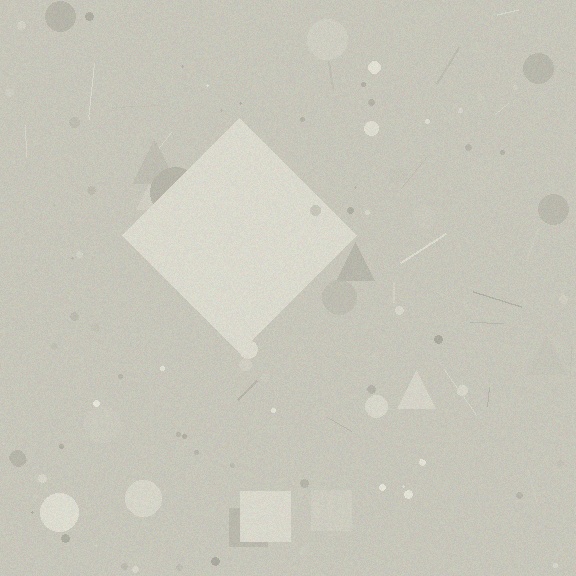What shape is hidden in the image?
A diamond is hidden in the image.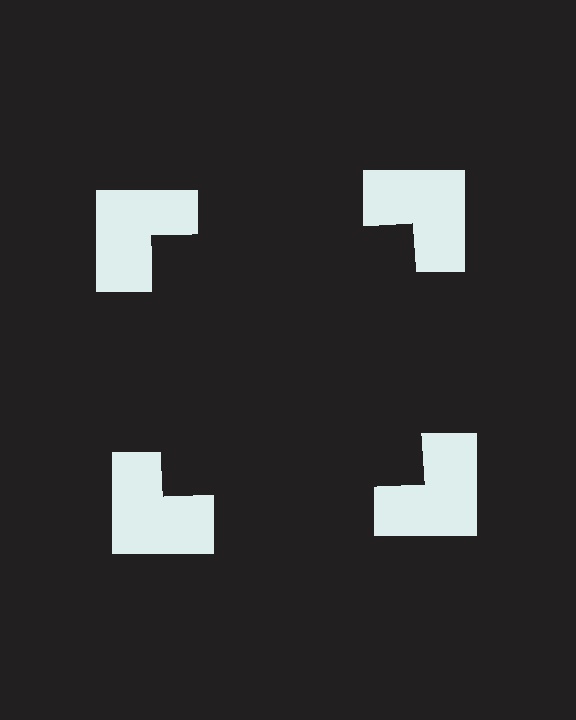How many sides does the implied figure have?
4 sides.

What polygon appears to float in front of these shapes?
An illusory square — its edges are inferred from the aligned wedge cuts in the notched squares, not physically drawn.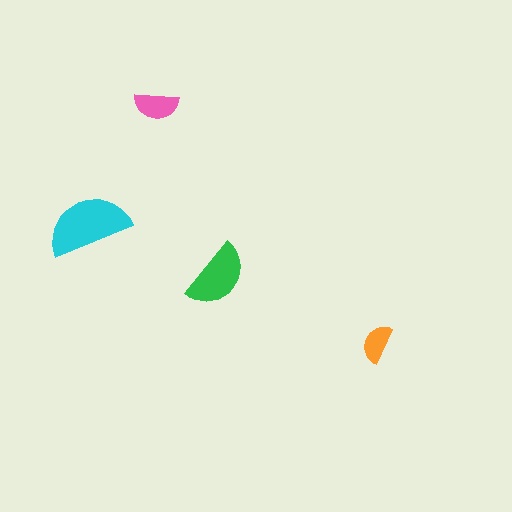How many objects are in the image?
There are 4 objects in the image.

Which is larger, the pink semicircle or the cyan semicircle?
The cyan one.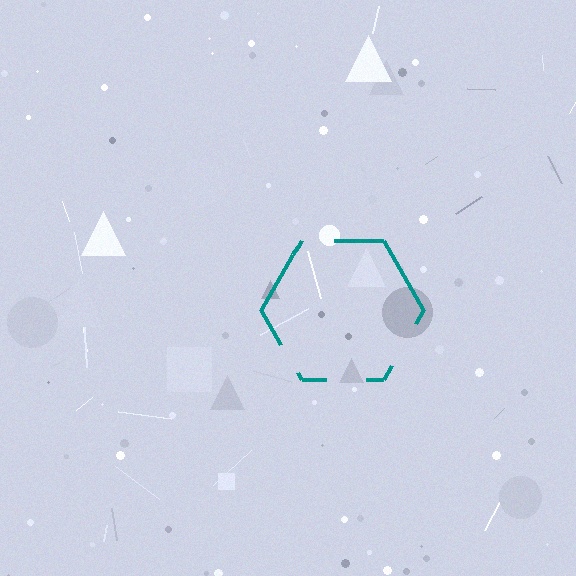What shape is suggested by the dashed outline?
The dashed outline suggests a hexagon.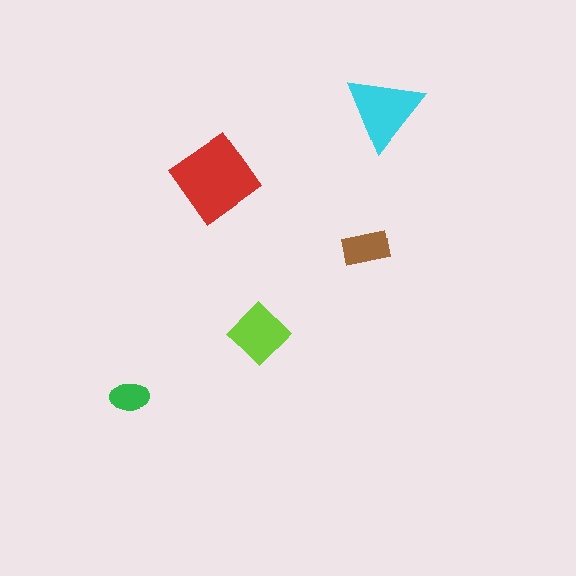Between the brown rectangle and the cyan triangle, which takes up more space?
The cyan triangle.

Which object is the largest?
The red diamond.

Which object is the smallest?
The green ellipse.